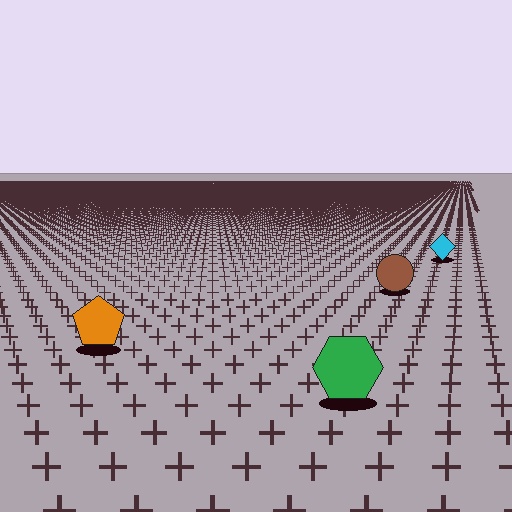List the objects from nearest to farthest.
From nearest to farthest: the green hexagon, the orange pentagon, the brown circle, the cyan diamond.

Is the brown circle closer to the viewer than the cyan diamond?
Yes. The brown circle is closer — you can tell from the texture gradient: the ground texture is coarser near it.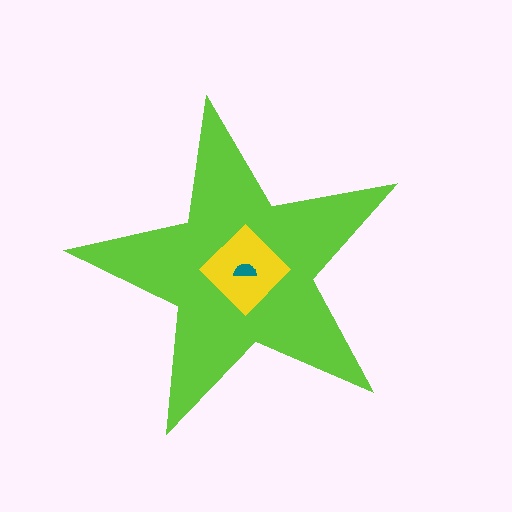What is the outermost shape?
The lime star.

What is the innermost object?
The teal semicircle.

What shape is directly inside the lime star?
The yellow diamond.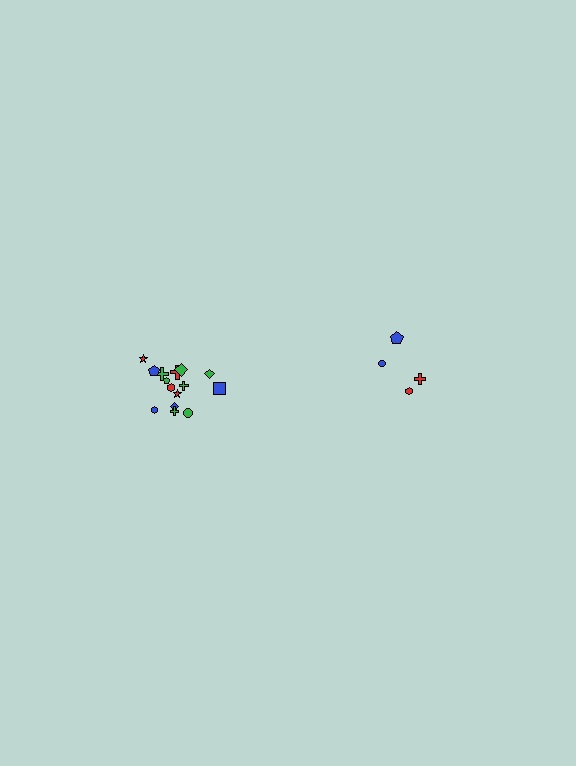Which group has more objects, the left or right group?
The left group.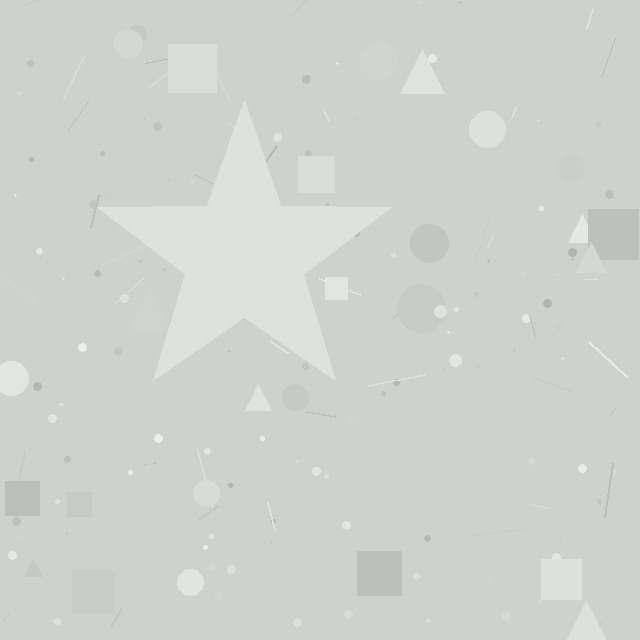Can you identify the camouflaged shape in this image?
The camouflaged shape is a star.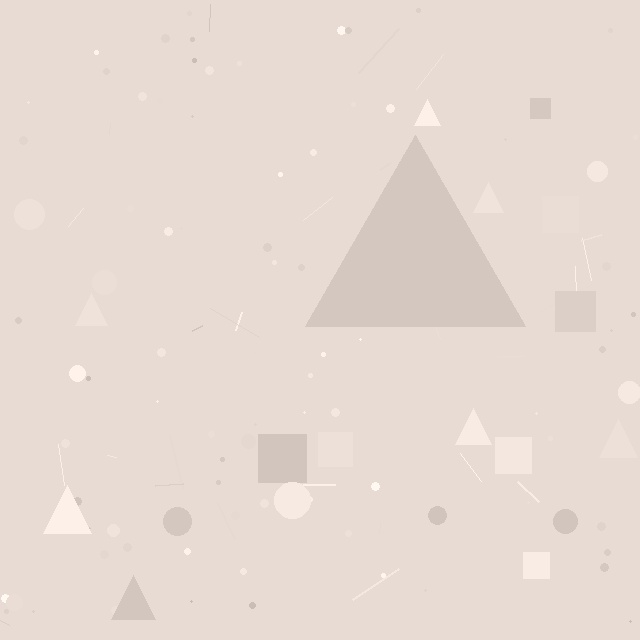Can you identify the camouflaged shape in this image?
The camouflaged shape is a triangle.